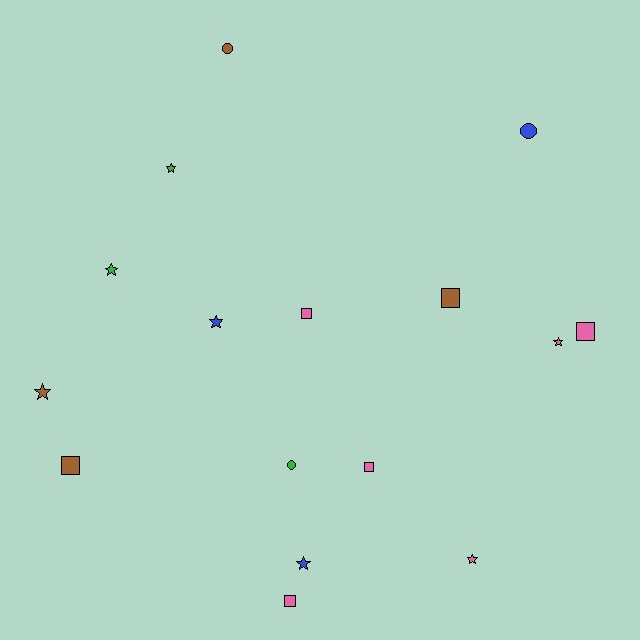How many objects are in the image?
There are 16 objects.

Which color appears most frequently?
Pink, with 6 objects.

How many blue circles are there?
There is 1 blue circle.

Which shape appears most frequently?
Star, with 7 objects.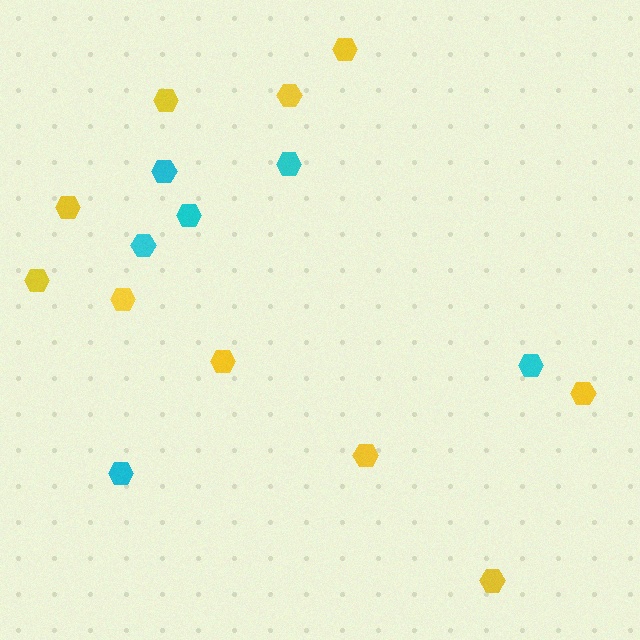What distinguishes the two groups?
There are 2 groups: one group of cyan hexagons (6) and one group of yellow hexagons (10).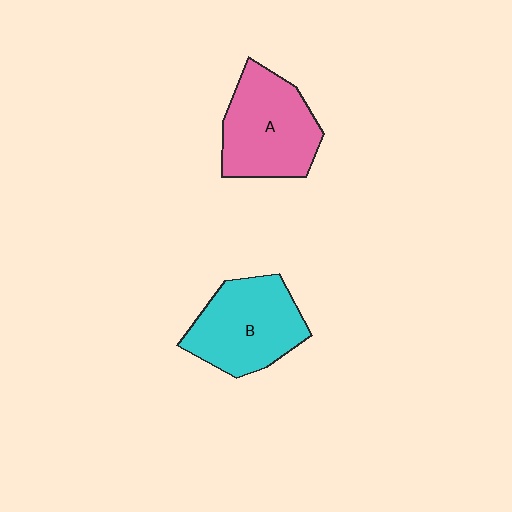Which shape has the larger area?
Shape A (pink).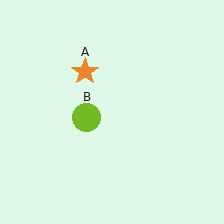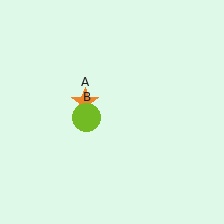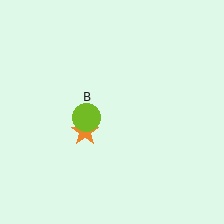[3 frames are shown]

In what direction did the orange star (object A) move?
The orange star (object A) moved down.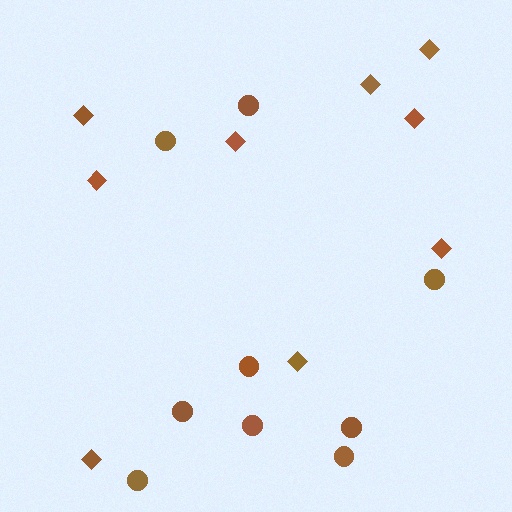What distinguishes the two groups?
There are 2 groups: one group of diamonds (9) and one group of circles (9).